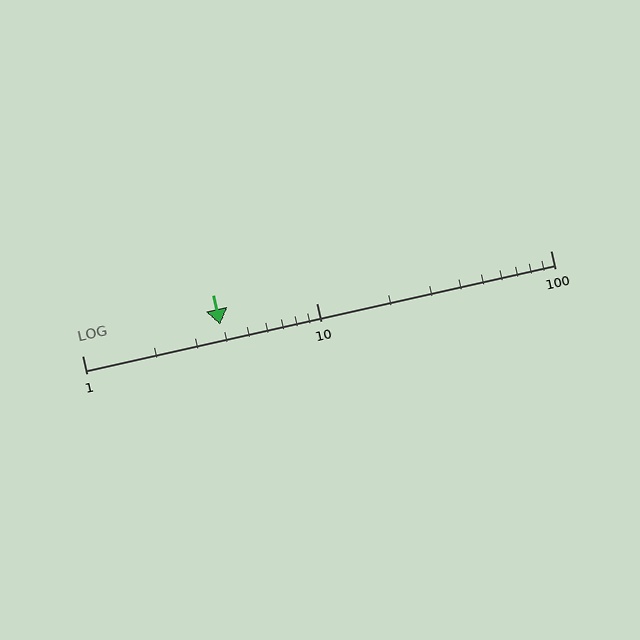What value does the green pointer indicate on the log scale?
The pointer indicates approximately 3.9.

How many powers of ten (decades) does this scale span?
The scale spans 2 decades, from 1 to 100.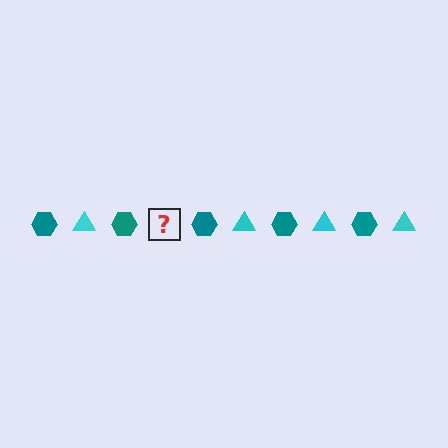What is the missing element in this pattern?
The missing element is a cyan triangle.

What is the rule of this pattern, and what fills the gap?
The rule is that the pattern alternates between teal hexagon and cyan triangle. The gap should be filled with a cyan triangle.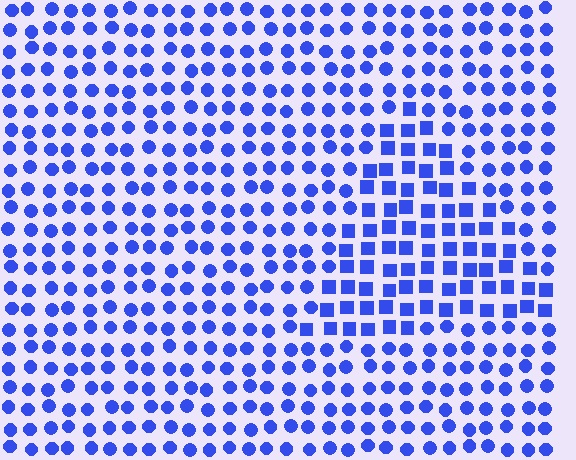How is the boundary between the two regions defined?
The boundary is defined by a change in element shape: squares inside vs. circles outside. All elements share the same color and spacing.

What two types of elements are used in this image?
The image uses squares inside the triangle region and circles outside it.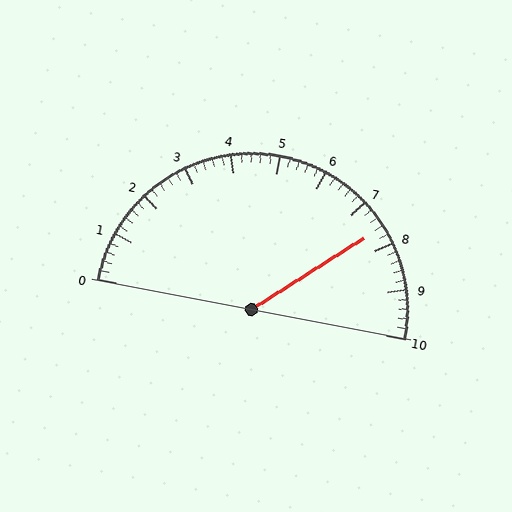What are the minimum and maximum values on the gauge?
The gauge ranges from 0 to 10.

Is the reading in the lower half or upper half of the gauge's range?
The reading is in the upper half of the range (0 to 10).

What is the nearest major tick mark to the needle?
The nearest major tick mark is 8.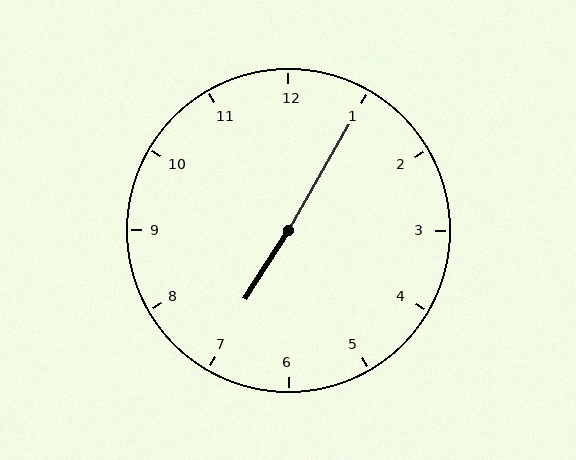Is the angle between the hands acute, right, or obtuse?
It is obtuse.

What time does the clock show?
7:05.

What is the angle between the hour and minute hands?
Approximately 178 degrees.